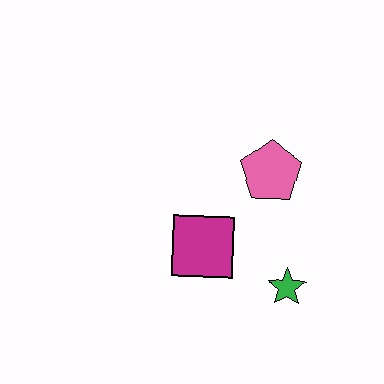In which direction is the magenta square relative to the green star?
The magenta square is to the left of the green star.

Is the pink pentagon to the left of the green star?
Yes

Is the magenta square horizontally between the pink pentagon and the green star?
No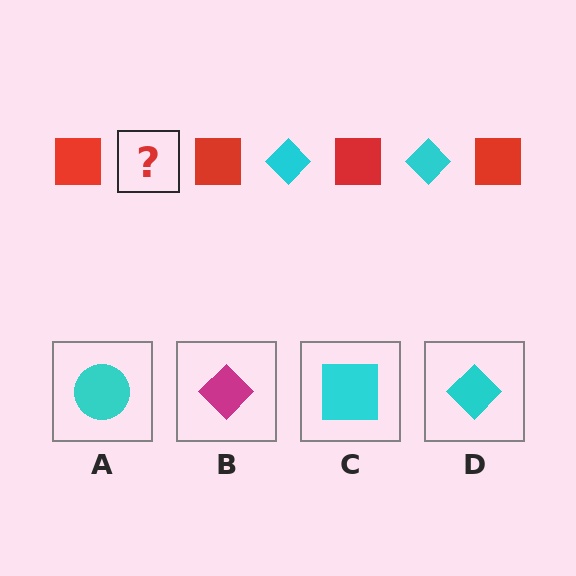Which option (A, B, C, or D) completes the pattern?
D.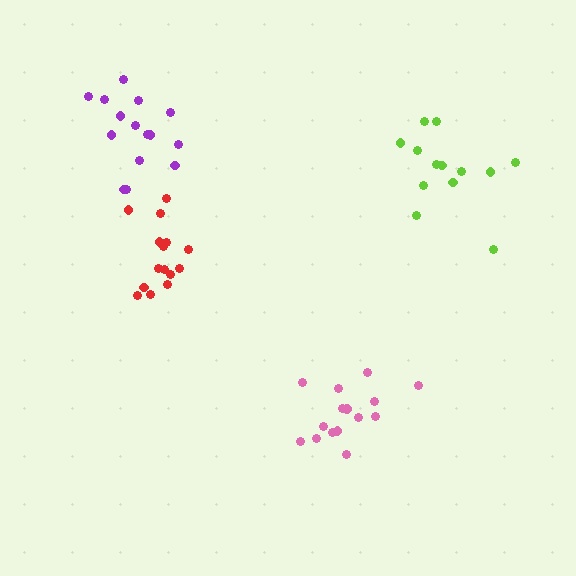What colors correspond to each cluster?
The clusters are colored: pink, purple, red, lime.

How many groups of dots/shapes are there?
There are 4 groups.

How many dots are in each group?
Group 1: 15 dots, Group 2: 15 dots, Group 3: 15 dots, Group 4: 13 dots (58 total).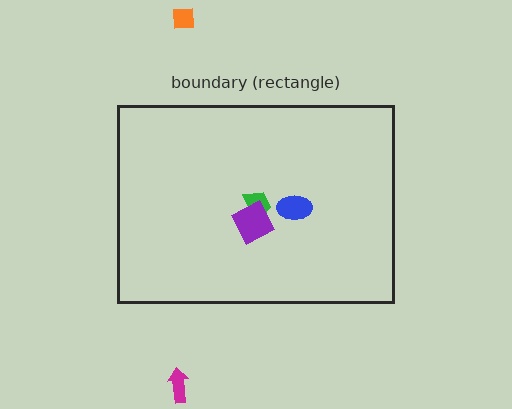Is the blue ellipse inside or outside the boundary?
Inside.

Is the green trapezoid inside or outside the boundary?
Inside.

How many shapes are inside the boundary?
3 inside, 2 outside.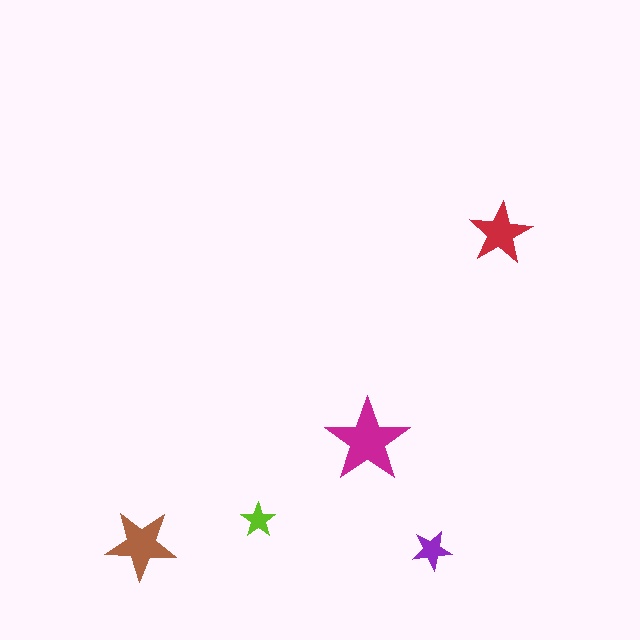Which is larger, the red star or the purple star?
The red one.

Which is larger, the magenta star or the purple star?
The magenta one.